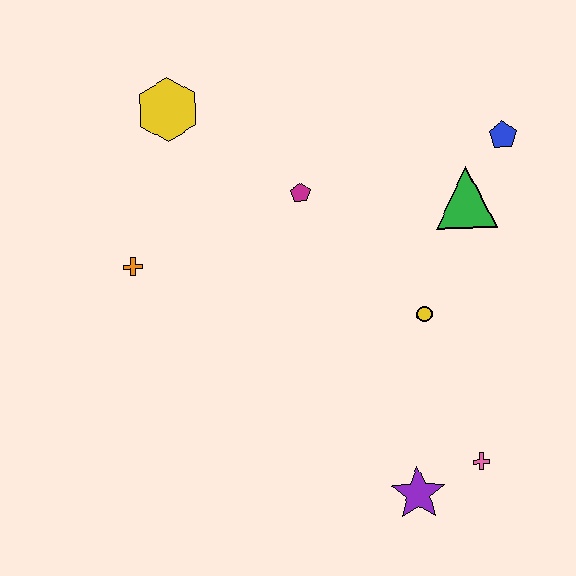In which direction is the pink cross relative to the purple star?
The pink cross is to the right of the purple star.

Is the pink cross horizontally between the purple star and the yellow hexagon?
No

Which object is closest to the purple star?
The pink cross is closest to the purple star.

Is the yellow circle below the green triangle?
Yes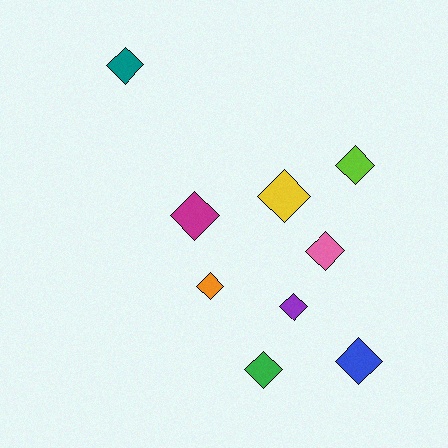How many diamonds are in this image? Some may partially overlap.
There are 9 diamonds.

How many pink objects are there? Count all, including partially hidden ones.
There is 1 pink object.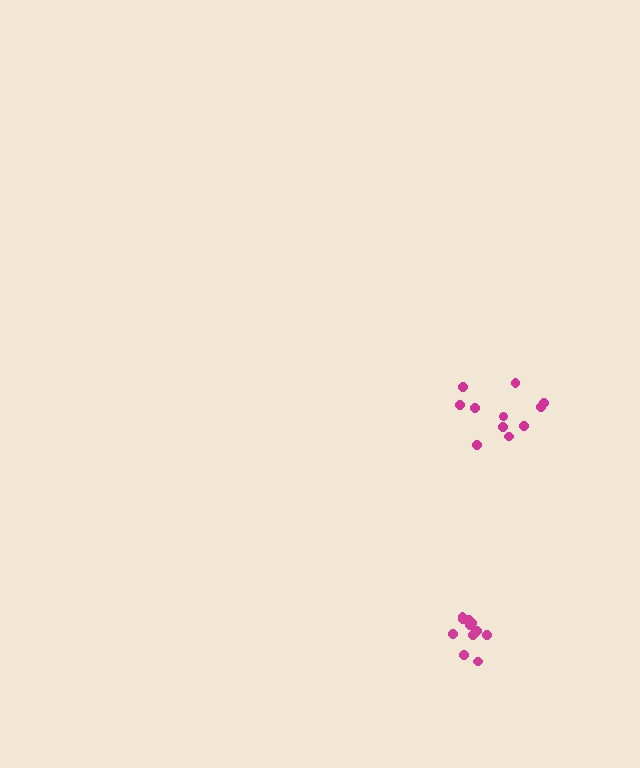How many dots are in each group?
Group 1: 11 dots, Group 2: 11 dots (22 total).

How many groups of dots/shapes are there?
There are 2 groups.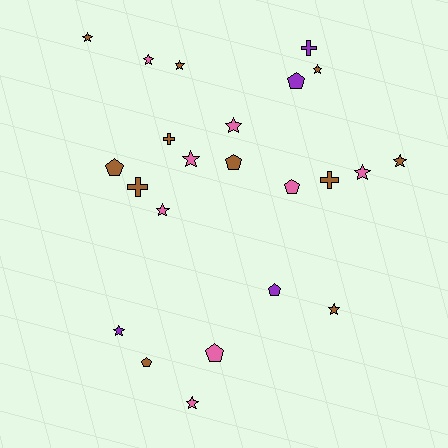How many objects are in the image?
There are 23 objects.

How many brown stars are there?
There are 5 brown stars.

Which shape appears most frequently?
Star, with 12 objects.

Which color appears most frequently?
Brown, with 11 objects.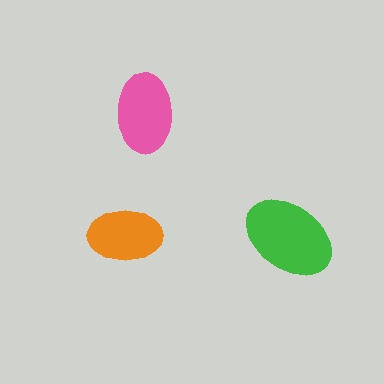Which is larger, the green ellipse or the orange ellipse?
The green one.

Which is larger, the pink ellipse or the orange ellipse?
The pink one.